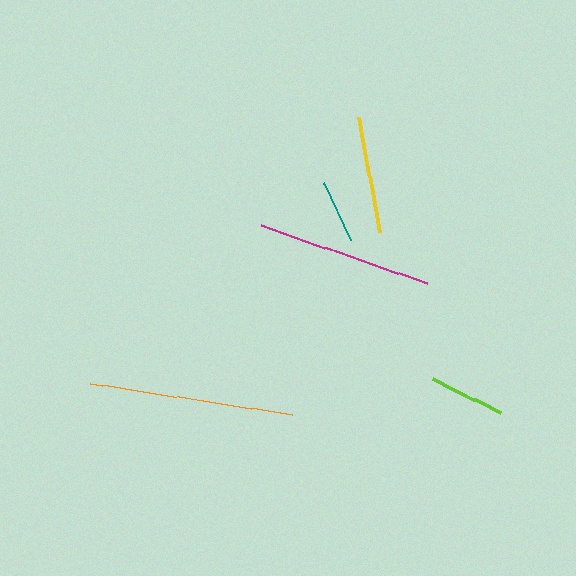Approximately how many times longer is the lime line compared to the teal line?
The lime line is approximately 1.2 times the length of the teal line.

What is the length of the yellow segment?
The yellow segment is approximately 117 pixels long.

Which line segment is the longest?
The orange line is the longest at approximately 204 pixels.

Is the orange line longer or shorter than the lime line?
The orange line is longer than the lime line.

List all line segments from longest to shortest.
From longest to shortest: orange, magenta, yellow, lime, teal.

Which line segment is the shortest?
The teal line is the shortest at approximately 64 pixels.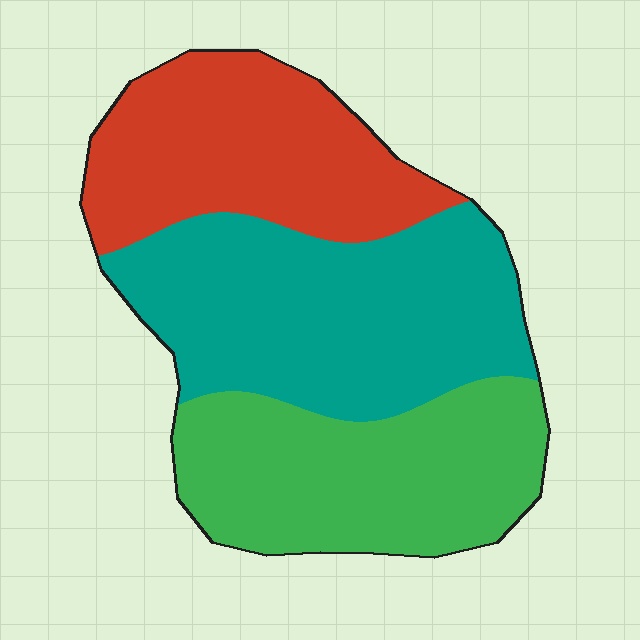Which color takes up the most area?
Teal, at roughly 40%.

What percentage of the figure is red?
Red covers around 30% of the figure.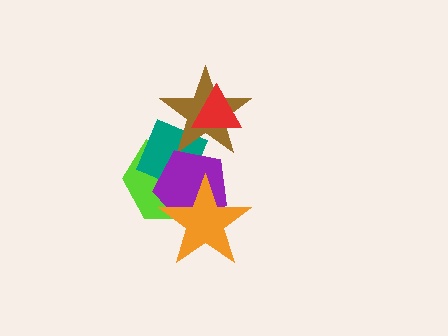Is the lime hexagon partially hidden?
Yes, it is partially covered by another shape.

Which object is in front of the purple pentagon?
The orange star is in front of the purple pentagon.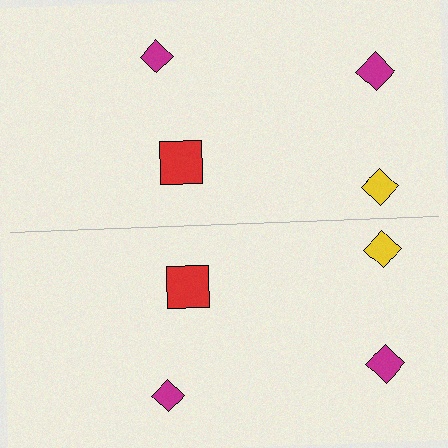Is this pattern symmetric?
Yes, this pattern has bilateral (reflection) symmetry.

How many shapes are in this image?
There are 8 shapes in this image.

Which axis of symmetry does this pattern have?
The pattern has a horizontal axis of symmetry running through the center of the image.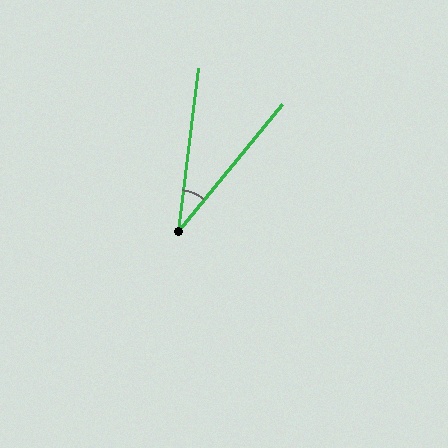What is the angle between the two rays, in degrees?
Approximately 32 degrees.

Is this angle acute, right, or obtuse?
It is acute.